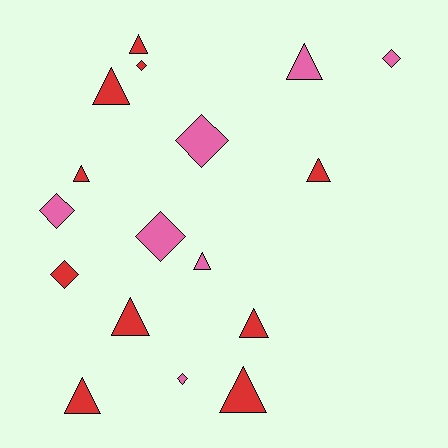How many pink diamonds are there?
There are 5 pink diamonds.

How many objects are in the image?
There are 17 objects.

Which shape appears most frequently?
Triangle, with 10 objects.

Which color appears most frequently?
Red, with 10 objects.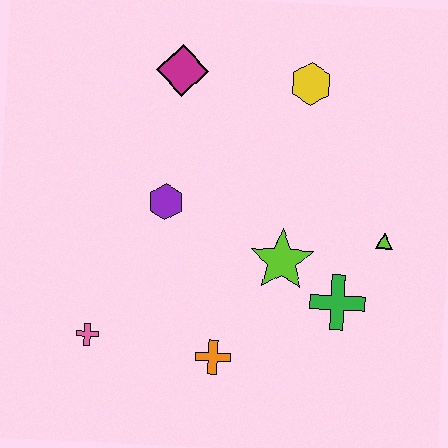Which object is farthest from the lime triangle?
The pink cross is farthest from the lime triangle.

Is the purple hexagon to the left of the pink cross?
No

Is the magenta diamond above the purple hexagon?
Yes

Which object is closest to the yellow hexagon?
The magenta diamond is closest to the yellow hexagon.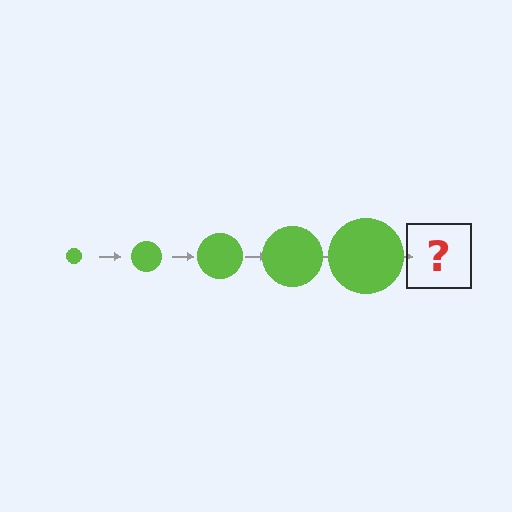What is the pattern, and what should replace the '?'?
The pattern is that the circle gets progressively larger each step. The '?' should be a lime circle, larger than the previous one.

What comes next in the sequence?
The next element should be a lime circle, larger than the previous one.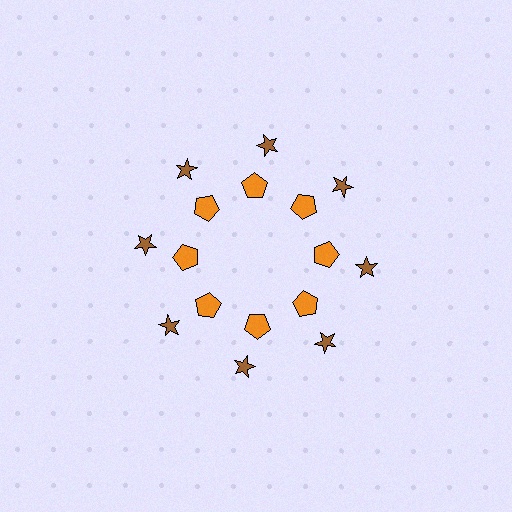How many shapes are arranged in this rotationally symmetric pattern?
There are 16 shapes, arranged in 8 groups of 2.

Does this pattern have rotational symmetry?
Yes, this pattern has 8-fold rotational symmetry. It looks the same after rotating 45 degrees around the center.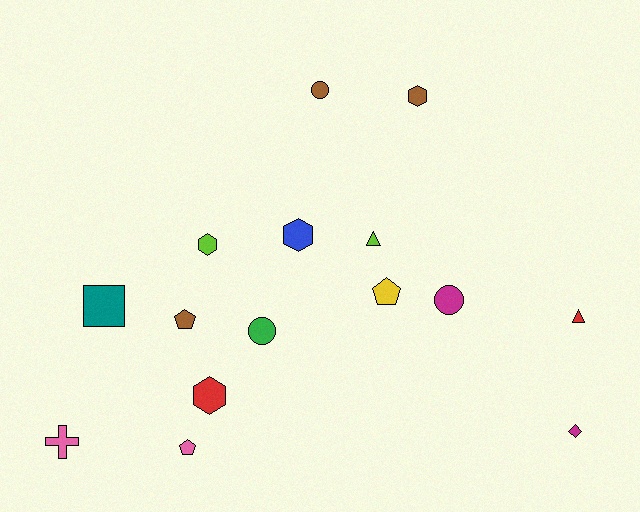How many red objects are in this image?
There are 2 red objects.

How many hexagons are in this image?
There are 4 hexagons.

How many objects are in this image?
There are 15 objects.